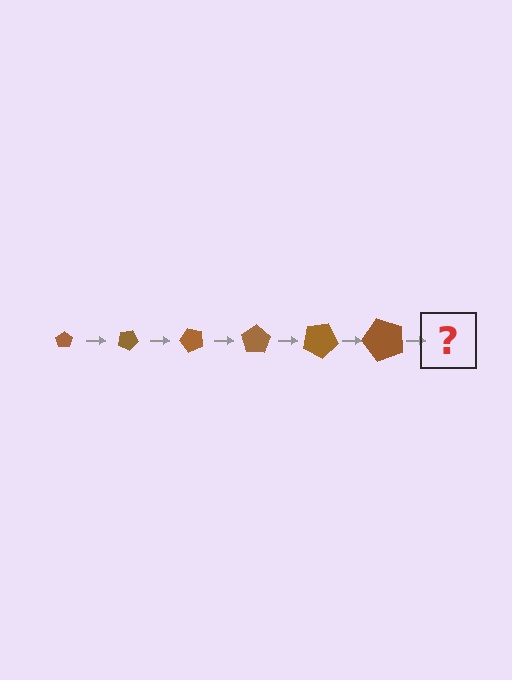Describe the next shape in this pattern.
It should be a pentagon, larger than the previous one and rotated 150 degrees from the start.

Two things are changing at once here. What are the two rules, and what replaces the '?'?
The two rules are that the pentagon grows larger each step and it rotates 25 degrees each step. The '?' should be a pentagon, larger than the previous one and rotated 150 degrees from the start.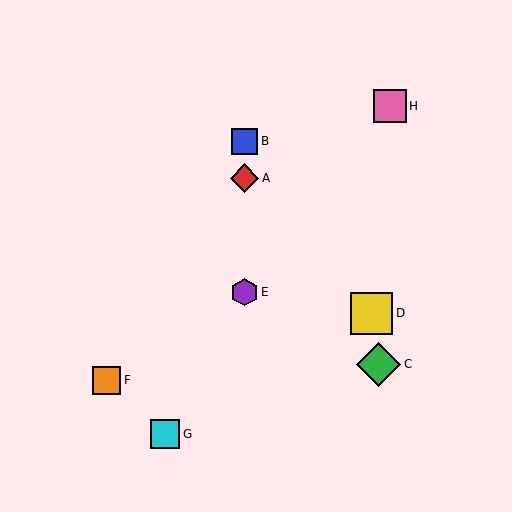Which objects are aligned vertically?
Objects A, B, E are aligned vertically.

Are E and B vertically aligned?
Yes, both are at x≈244.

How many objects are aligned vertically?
3 objects (A, B, E) are aligned vertically.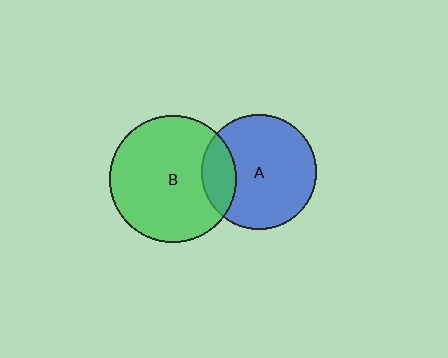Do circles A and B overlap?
Yes.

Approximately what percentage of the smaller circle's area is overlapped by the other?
Approximately 20%.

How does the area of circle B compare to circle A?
Approximately 1.2 times.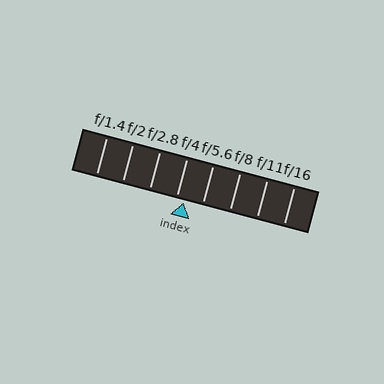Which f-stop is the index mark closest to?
The index mark is closest to f/4.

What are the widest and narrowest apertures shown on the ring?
The widest aperture shown is f/1.4 and the narrowest is f/16.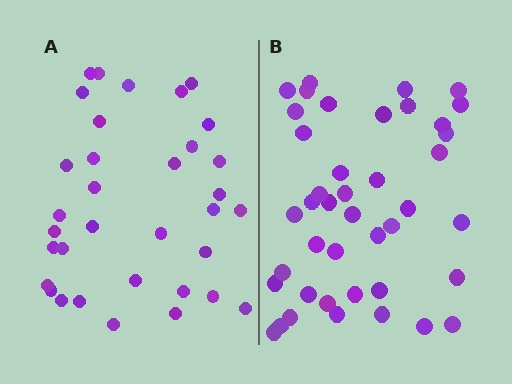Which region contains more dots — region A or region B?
Region B (the right region) has more dots.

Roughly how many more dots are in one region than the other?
Region B has roughly 8 or so more dots than region A.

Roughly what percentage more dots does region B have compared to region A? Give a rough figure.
About 25% more.